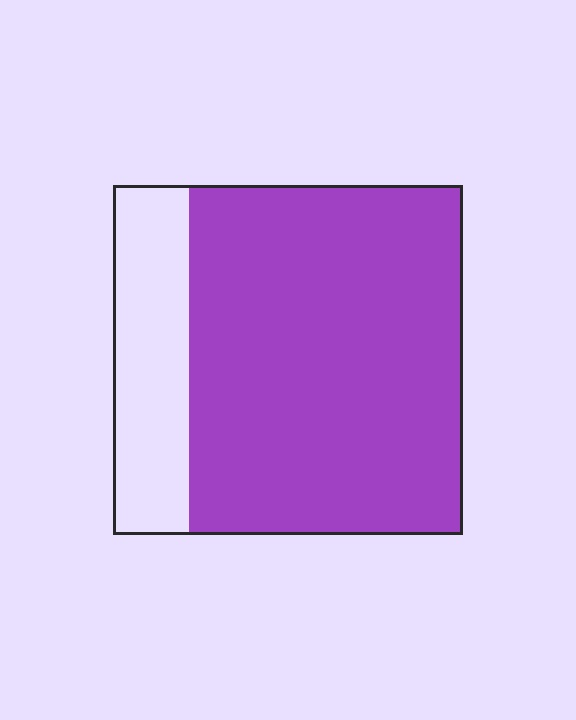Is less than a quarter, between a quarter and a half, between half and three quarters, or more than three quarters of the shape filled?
More than three quarters.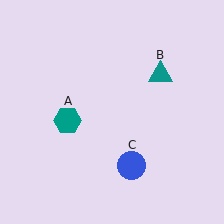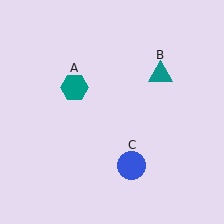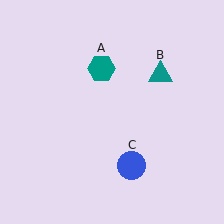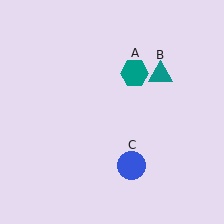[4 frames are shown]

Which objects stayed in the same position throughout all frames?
Teal triangle (object B) and blue circle (object C) remained stationary.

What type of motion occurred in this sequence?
The teal hexagon (object A) rotated clockwise around the center of the scene.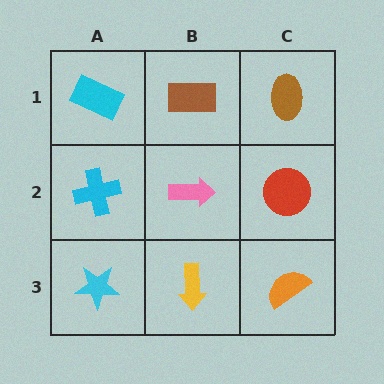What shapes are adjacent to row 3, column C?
A red circle (row 2, column C), a yellow arrow (row 3, column B).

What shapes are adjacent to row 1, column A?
A cyan cross (row 2, column A), a brown rectangle (row 1, column B).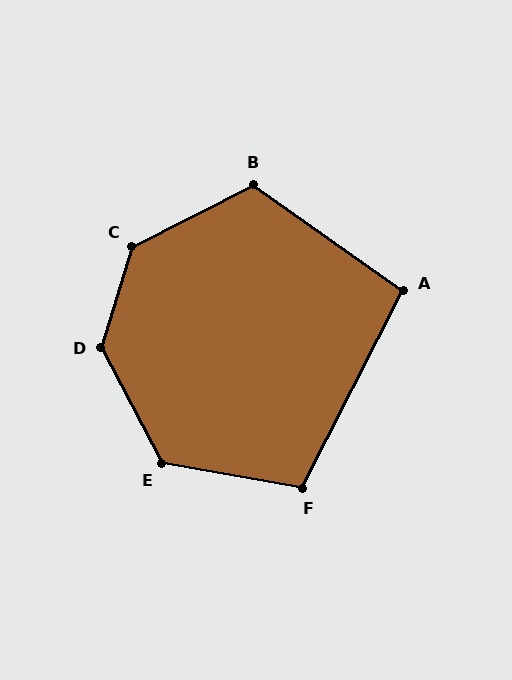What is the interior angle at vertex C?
Approximately 134 degrees (obtuse).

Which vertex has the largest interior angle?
D, at approximately 135 degrees.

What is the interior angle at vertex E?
Approximately 128 degrees (obtuse).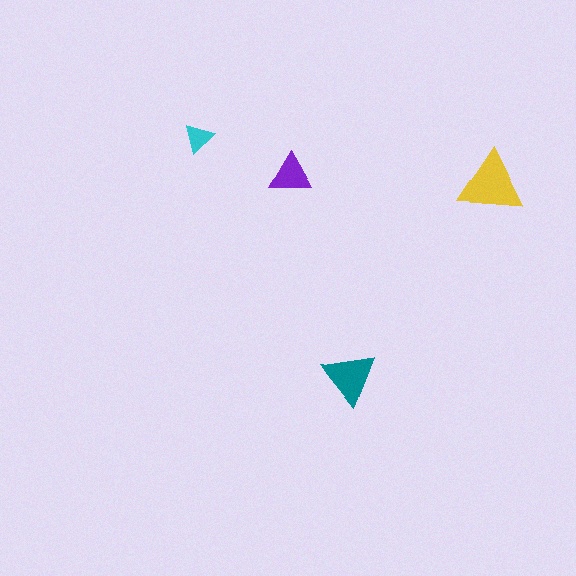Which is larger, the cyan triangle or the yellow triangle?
The yellow one.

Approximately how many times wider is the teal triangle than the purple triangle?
About 1.5 times wider.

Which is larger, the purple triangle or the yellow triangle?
The yellow one.